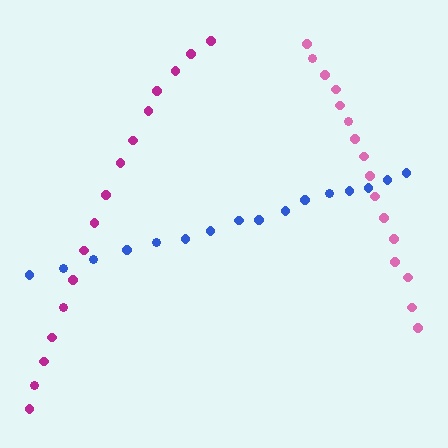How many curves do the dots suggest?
There are 3 distinct paths.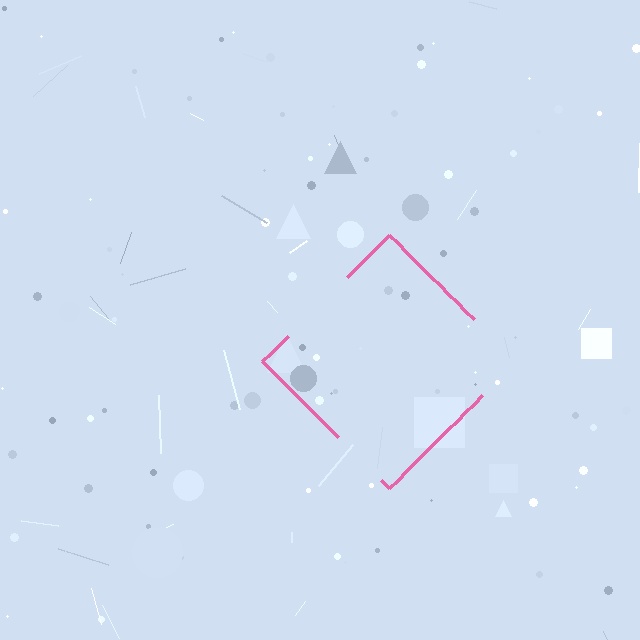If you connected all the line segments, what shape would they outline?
They would outline a diamond.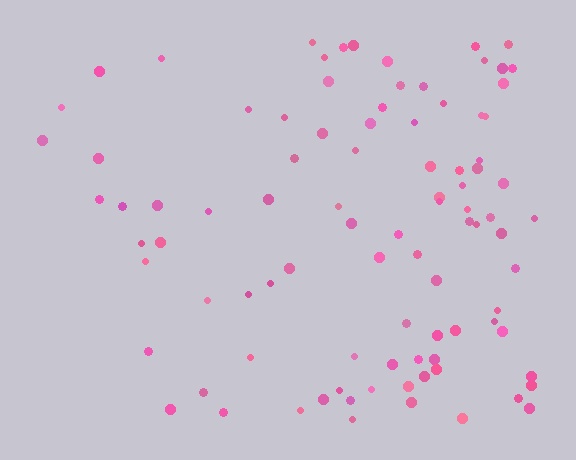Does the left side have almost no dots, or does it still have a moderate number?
Still a moderate number, just noticeably fewer than the right.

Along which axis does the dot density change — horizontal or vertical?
Horizontal.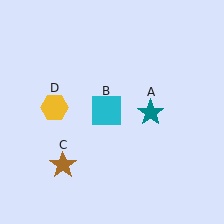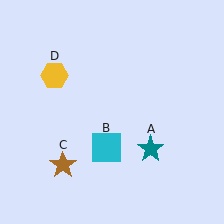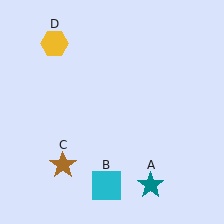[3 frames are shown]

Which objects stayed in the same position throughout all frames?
Brown star (object C) remained stationary.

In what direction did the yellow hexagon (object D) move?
The yellow hexagon (object D) moved up.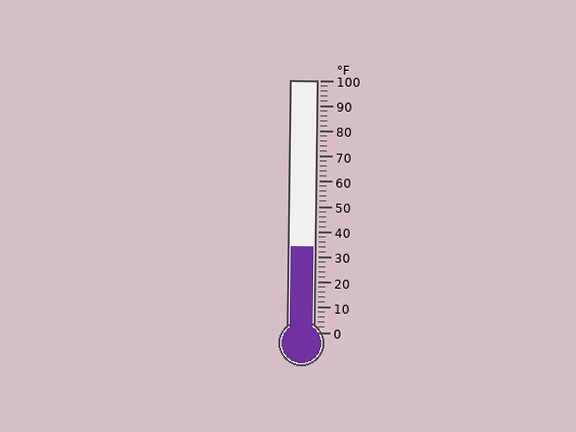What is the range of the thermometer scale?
The thermometer scale ranges from 0°F to 100°F.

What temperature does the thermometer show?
The thermometer shows approximately 34°F.